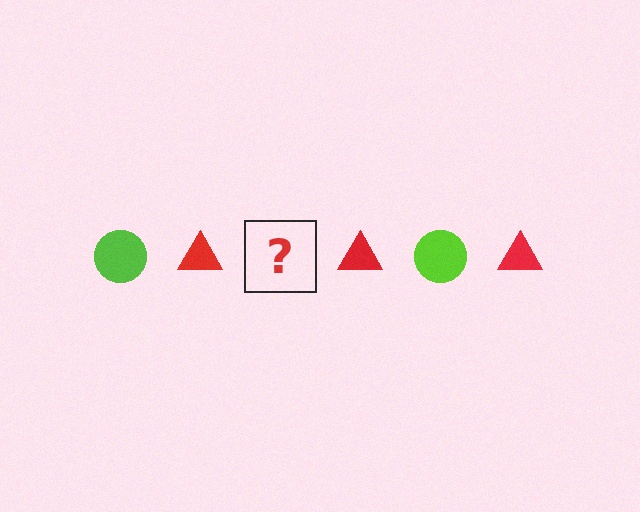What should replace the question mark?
The question mark should be replaced with a lime circle.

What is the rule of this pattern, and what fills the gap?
The rule is that the pattern alternates between lime circle and red triangle. The gap should be filled with a lime circle.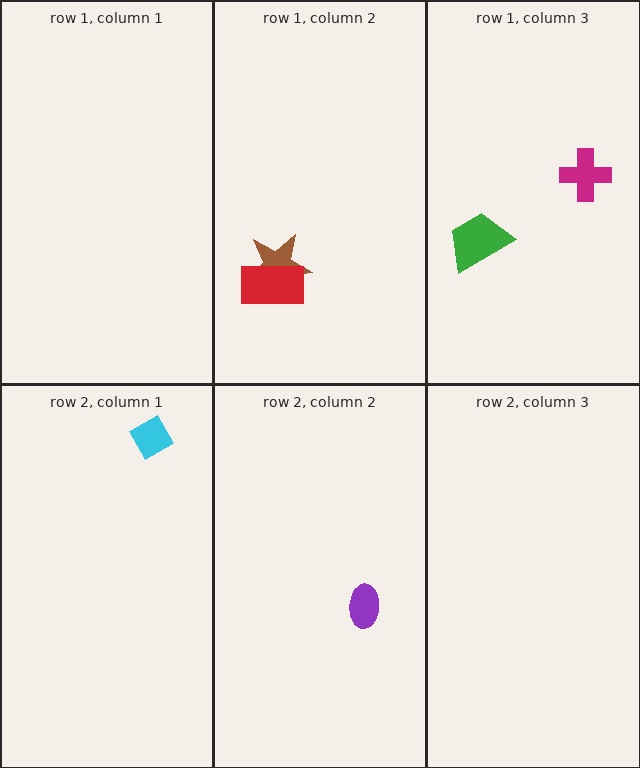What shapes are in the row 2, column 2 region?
The purple ellipse.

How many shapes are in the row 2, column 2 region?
1.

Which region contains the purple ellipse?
The row 2, column 2 region.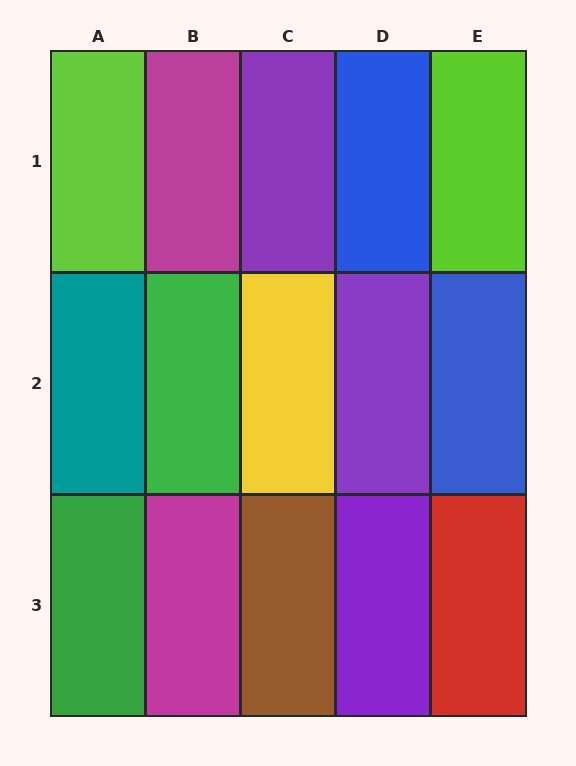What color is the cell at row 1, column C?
Purple.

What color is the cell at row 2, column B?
Green.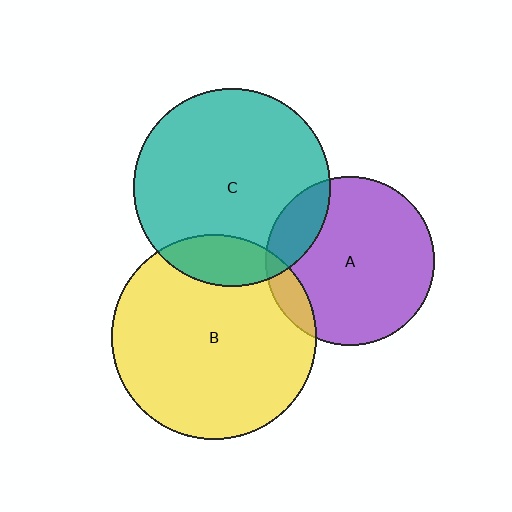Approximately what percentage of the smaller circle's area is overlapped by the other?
Approximately 10%.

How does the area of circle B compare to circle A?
Approximately 1.5 times.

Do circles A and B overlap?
Yes.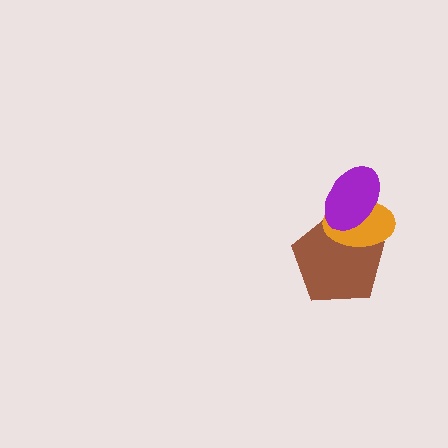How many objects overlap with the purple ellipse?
2 objects overlap with the purple ellipse.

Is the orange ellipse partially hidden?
Yes, it is partially covered by another shape.